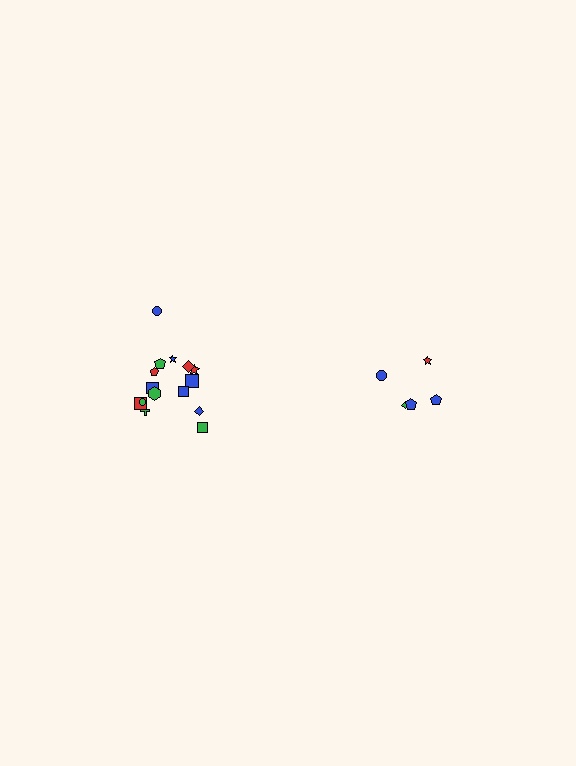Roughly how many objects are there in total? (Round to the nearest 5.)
Roughly 20 objects in total.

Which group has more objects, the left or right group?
The left group.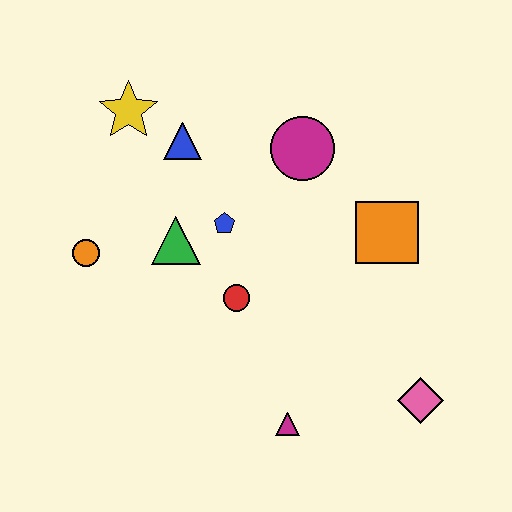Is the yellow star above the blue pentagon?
Yes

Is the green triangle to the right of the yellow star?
Yes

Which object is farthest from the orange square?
The orange circle is farthest from the orange square.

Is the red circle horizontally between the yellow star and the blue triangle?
No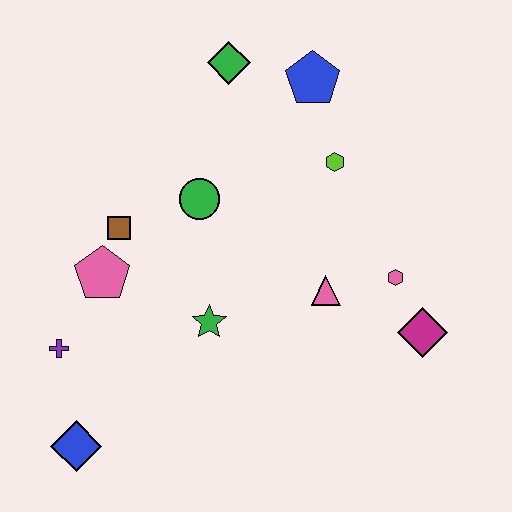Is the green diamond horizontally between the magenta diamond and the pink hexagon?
No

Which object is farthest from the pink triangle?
The blue diamond is farthest from the pink triangle.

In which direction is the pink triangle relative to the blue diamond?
The pink triangle is to the right of the blue diamond.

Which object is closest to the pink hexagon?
The magenta diamond is closest to the pink hexagon.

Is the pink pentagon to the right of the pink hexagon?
No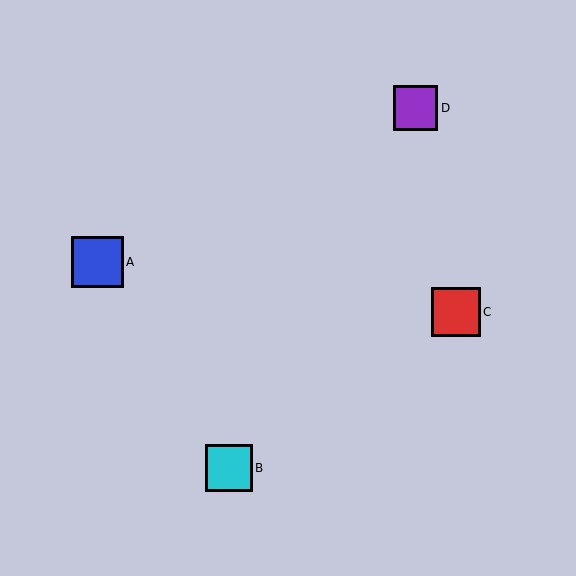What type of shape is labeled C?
Shape C is a red square.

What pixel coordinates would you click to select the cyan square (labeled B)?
Click at (229, 468) to select the cyan square B.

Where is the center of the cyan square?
The center of the cyan square is at (229, 468).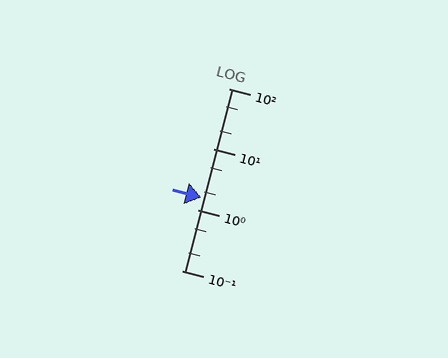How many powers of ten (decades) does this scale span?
The scale spans 3 decades, from 0.1 to 100.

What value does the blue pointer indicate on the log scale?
The pointer indicates approximately 1.6.